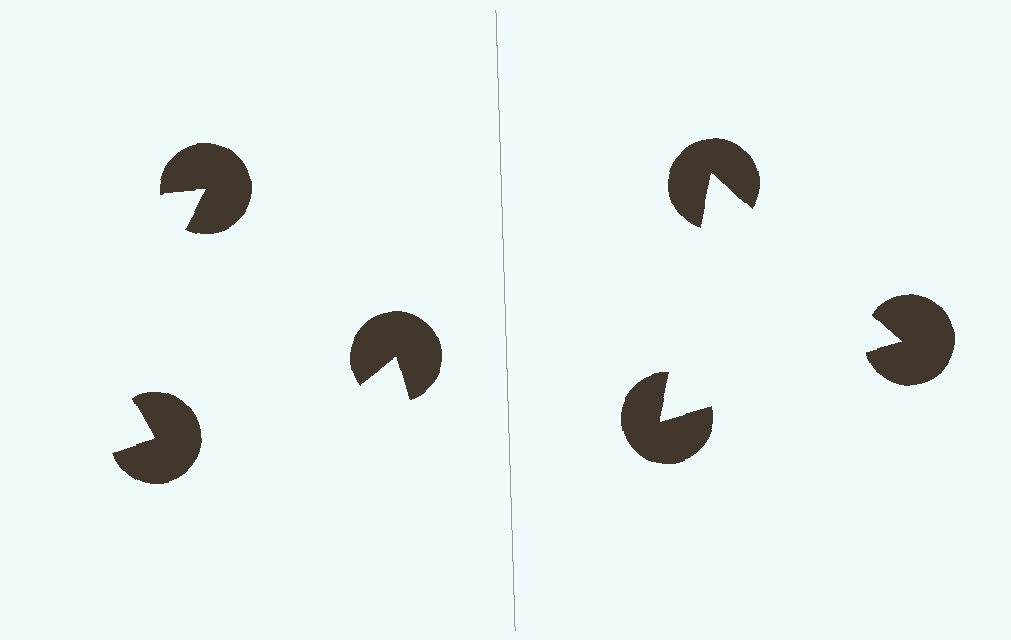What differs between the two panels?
The pac-man discs are positioned identically on both sides; only the wedge orientations differ. On the right they align to a triangle; on the left they are misaligned.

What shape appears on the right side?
An illusory triangle.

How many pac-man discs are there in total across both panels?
6 — 3 on each side.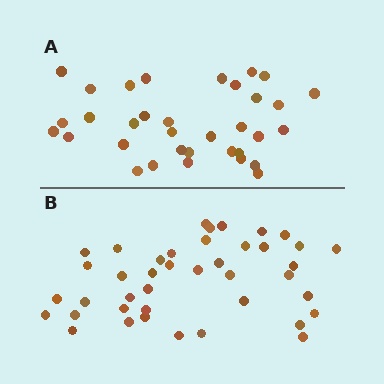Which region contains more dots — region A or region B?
Region B (the bottom region) has more dots.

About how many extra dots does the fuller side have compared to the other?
Region B has roughly 8 or so more dots than region A.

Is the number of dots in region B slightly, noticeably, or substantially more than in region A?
Region B has only slightly more — the two regions are fairly close. The ratio is roughly 1.2 to 1.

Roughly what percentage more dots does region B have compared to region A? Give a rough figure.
About 20% more.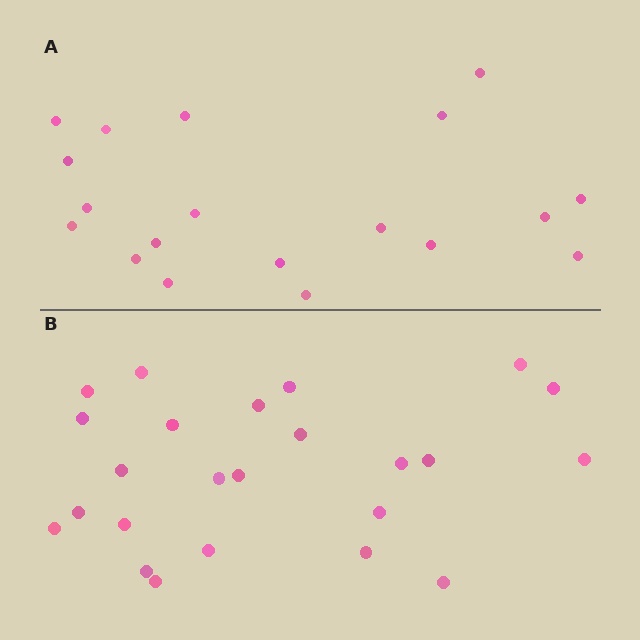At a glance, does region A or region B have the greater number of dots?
Region B (the bottom region) has more dots.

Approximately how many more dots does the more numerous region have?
Region B has about 5 more dots than region A.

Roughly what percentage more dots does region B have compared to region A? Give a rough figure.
About 25% more.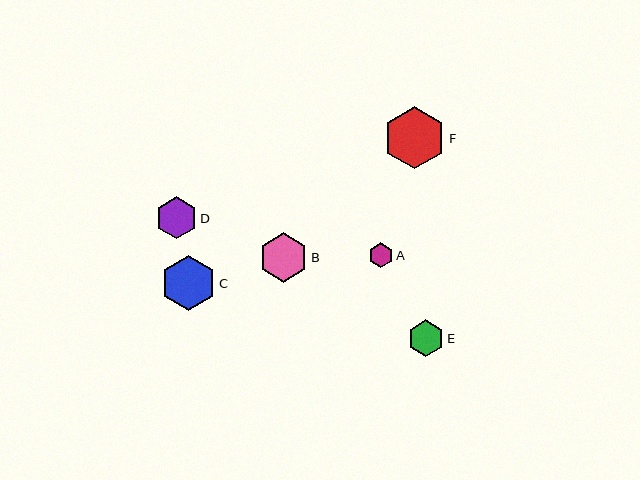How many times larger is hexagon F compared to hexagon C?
Hexagon F is approximately 1.1 times the size of hexagon C.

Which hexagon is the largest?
Hexagon F is the largest with a size of approximately 62 pixels.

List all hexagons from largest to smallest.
From largest to smallest: F, C, B, D, E, A.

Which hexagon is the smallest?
Hexagon A is the smallest with a size of approximately 24 pixels.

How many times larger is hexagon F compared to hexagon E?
Hexagon F is approximately 1.7 times the size of hexagon E.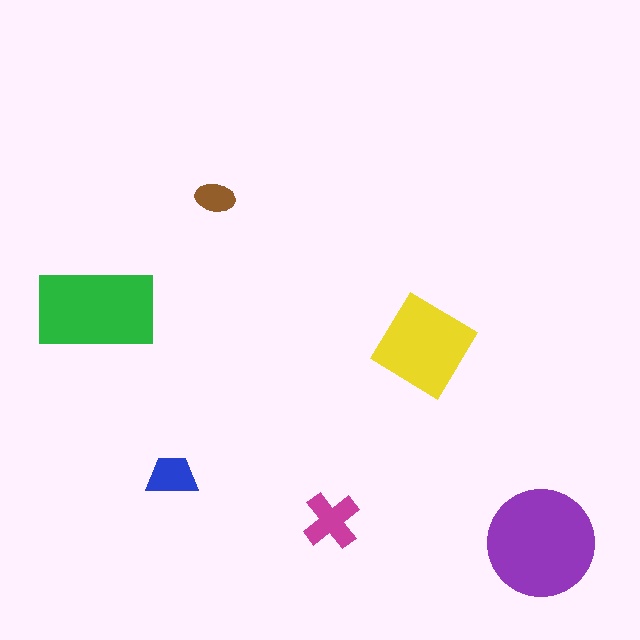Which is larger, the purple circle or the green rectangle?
The purple circle.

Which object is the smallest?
The brown ellipse.